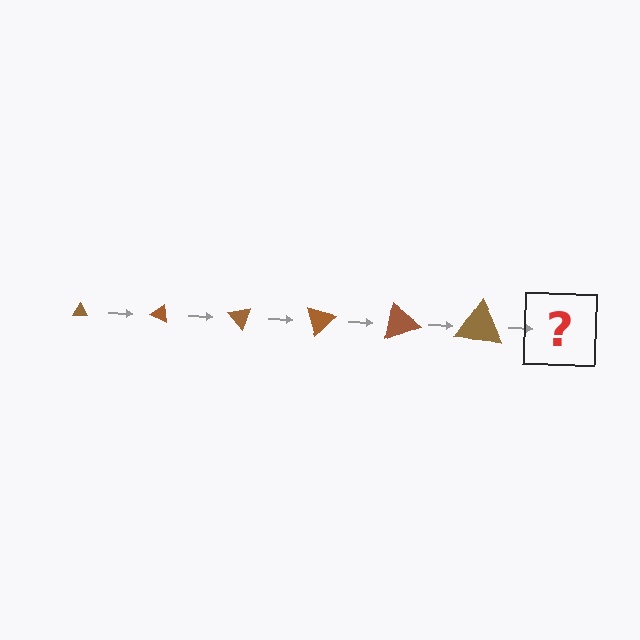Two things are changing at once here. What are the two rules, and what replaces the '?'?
The two rules are that the triangle grows larger each step and it rotates 25 degrees each step. The '?' should be a triangle, larger than the previous one and rotated 150 degrees from the start.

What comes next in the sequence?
The next element should be a triangle, larger than the previous one and rotated 150 degrees from the start.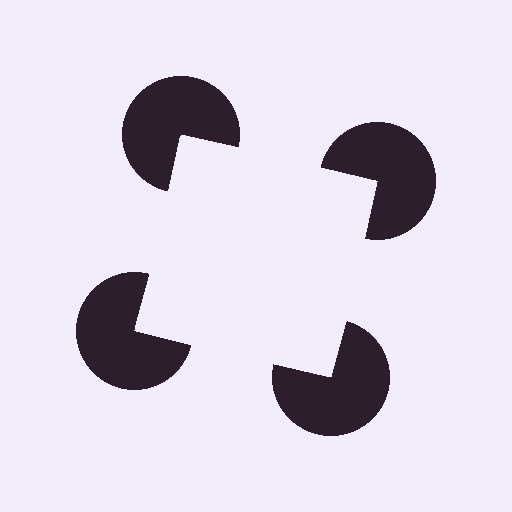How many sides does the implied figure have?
4 sides.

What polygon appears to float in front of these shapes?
An illusory square — its edges are inferred from the aligned wedge cuts in the pac-man discs, not physically drawn.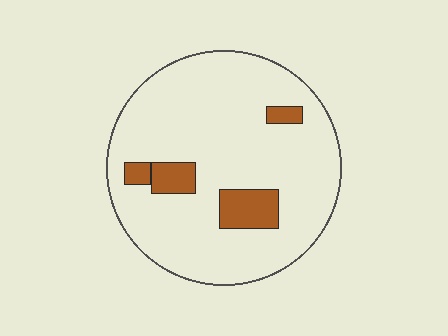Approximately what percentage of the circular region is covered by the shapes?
Approximately 10%.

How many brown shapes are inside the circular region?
4.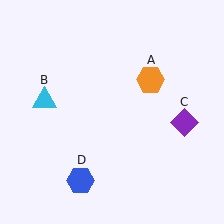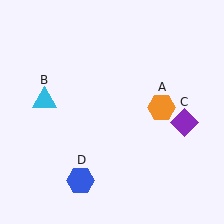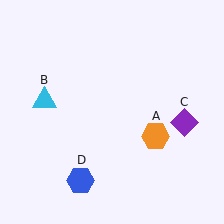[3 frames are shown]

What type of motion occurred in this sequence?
The orange hexagon (object A) rotated clockwise around the center of the scene.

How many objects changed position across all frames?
1 object changed position: orange hexagon (object A).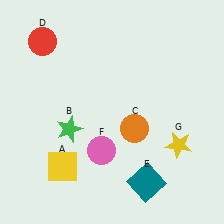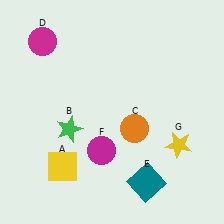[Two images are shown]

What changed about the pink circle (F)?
In Image 1, F is pink. In Image 2, it changed to magenta.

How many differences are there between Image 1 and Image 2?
There are 2 differences between the two images.